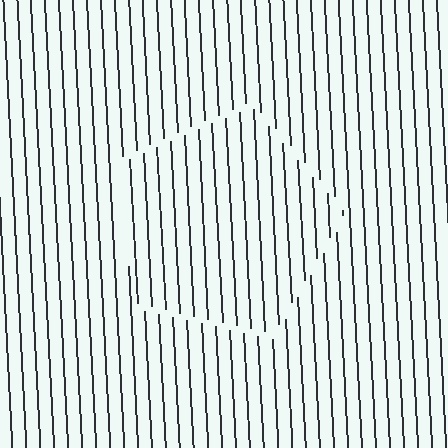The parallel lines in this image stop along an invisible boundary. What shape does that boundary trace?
An illusory pentagon. The interior of the shape contains the same grating, shifted by half a period — the contour is defined by the phase discontinuity where line-ends from the inner and outer gratings abut.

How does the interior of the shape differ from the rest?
The interior of the shape contains the same grating, shifted by half a period — the contour is defined by the phase discontinuity where line-ends from the inner and outer gratings abut.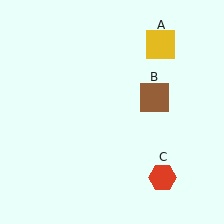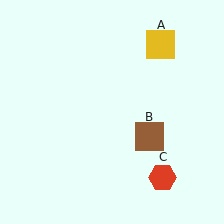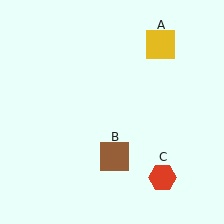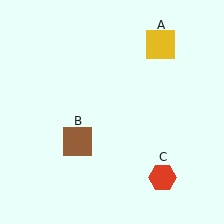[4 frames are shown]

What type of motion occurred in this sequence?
The brown square (object B) rotated clockwise around the center of the scene.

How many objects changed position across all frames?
1 object changed position: brown square (object B).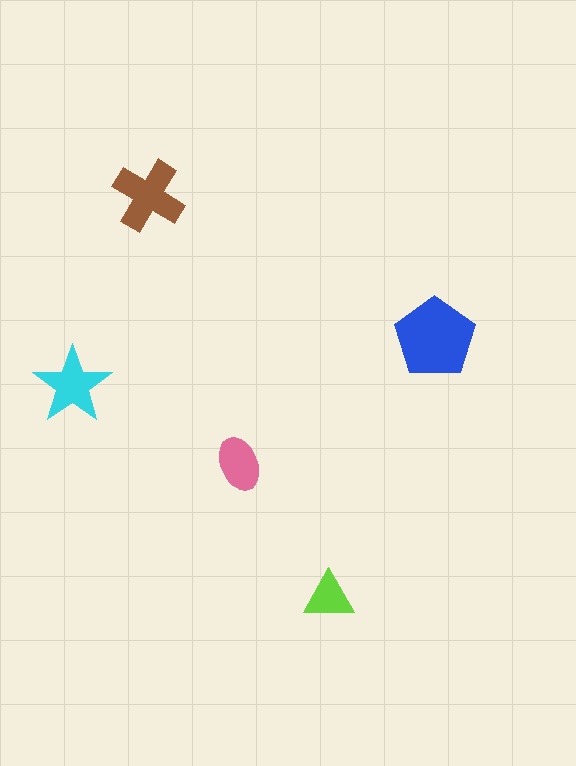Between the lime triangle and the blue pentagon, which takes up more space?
The blue pentagon.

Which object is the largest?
The blue pentagon.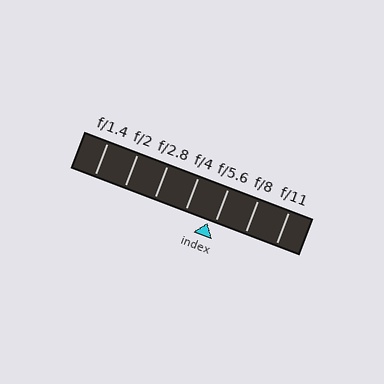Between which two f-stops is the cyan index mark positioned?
The index mark is between f/4 and f/5.6.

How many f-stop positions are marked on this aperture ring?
There are 7 f-stop positions marked.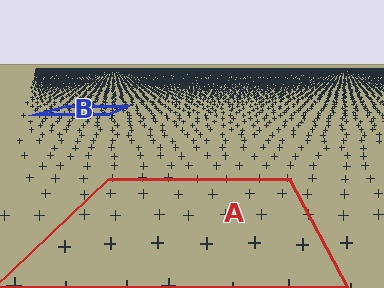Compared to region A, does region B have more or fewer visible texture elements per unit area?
Region B has more texture elements per unit area — they are packed more densely because it is farther away.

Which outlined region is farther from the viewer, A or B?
Region B is farther from the viewer — the texture elements inside it appear smaller and more densely packed.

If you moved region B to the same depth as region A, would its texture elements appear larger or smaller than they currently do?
They would appear larger. At a closer depth, the same texture elements are projected at a bigger on-screen size.